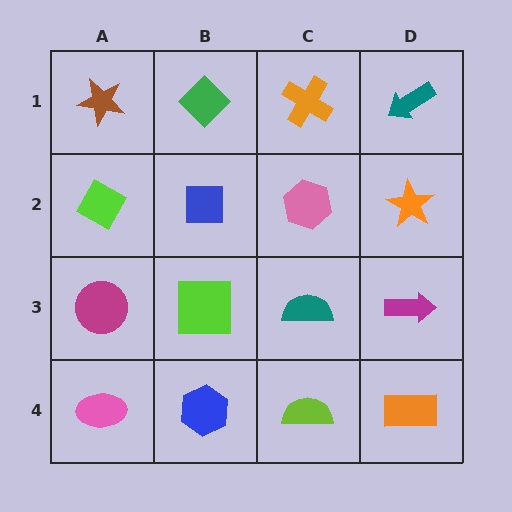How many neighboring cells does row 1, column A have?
2.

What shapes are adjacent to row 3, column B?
A blue square (row 2, column B), a blue hexagon (row 4, column B), a magenta circle (row 3, column A), a teal semicircle (row 3, column C).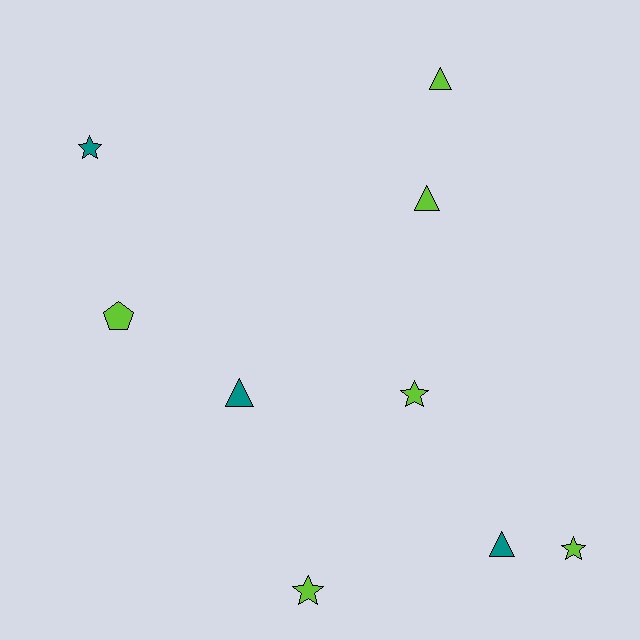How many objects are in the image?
There are 9 objects.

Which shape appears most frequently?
Star, with 4 objects.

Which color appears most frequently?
Lime, with 6 objects.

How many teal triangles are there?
There are 2 teal triangles.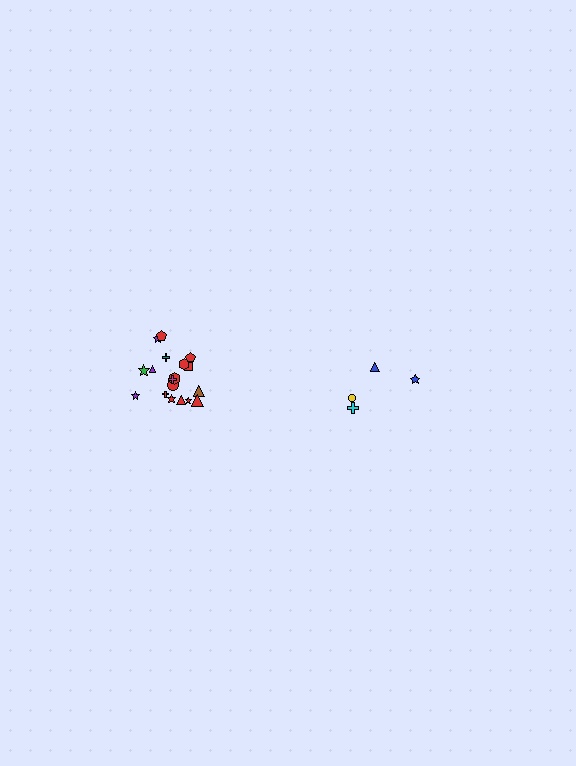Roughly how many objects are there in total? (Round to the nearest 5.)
Roughly 20 objects in total.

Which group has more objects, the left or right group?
The left group.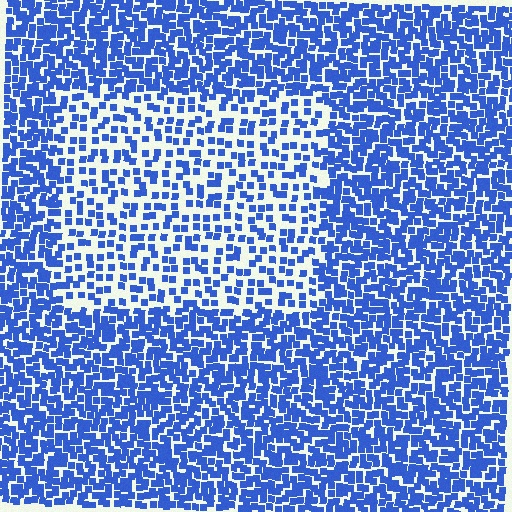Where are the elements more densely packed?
The elements are more densely packed outside the rectangle boundary.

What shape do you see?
I see a rectangle.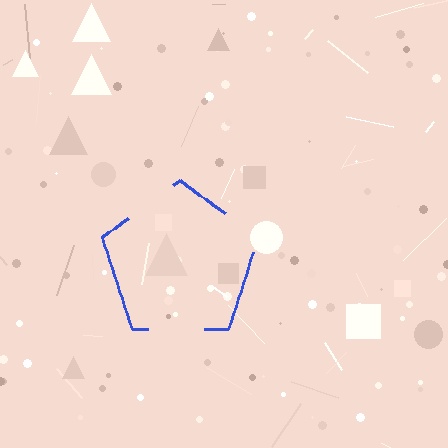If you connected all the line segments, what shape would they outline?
They would outline a pentagon.